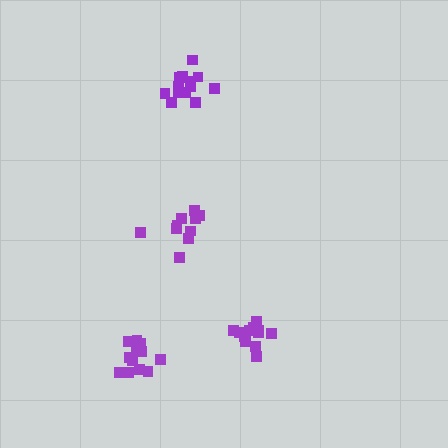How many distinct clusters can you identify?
There are 4 distinct clusters.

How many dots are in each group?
Group 1: 10 dots, Group 2: 12 dots, Group 3: 13 dots, Group 4: 12 dots (47 total).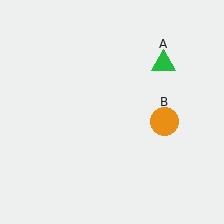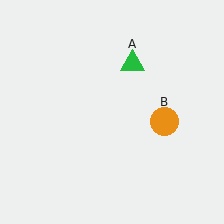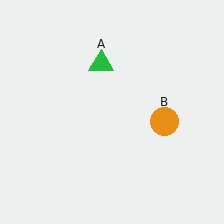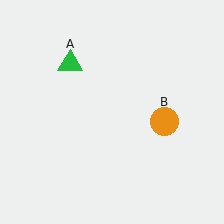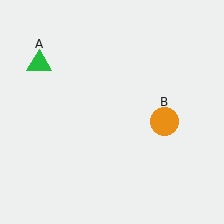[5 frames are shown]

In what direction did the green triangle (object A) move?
The green triangle (object A) moved left.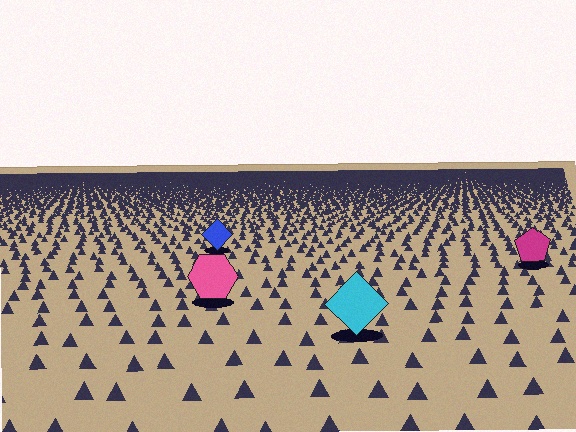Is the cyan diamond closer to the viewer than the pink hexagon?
Yes. The cyan diamond is closer — you can tell from the texture gradient: the ground texture is coarser near it.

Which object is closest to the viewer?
The cyan diamond is closest. The texture marks near it are larger and more spread out.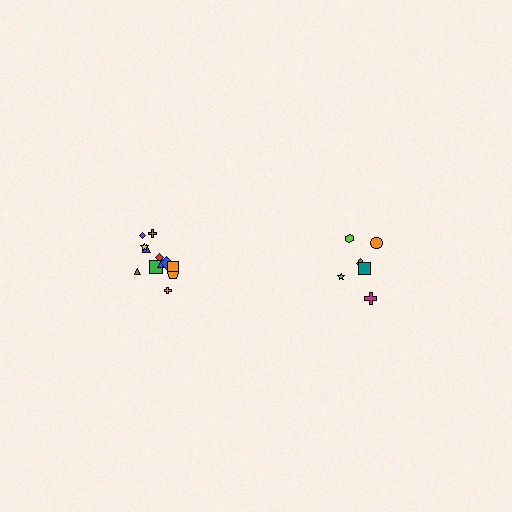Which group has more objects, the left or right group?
The left group.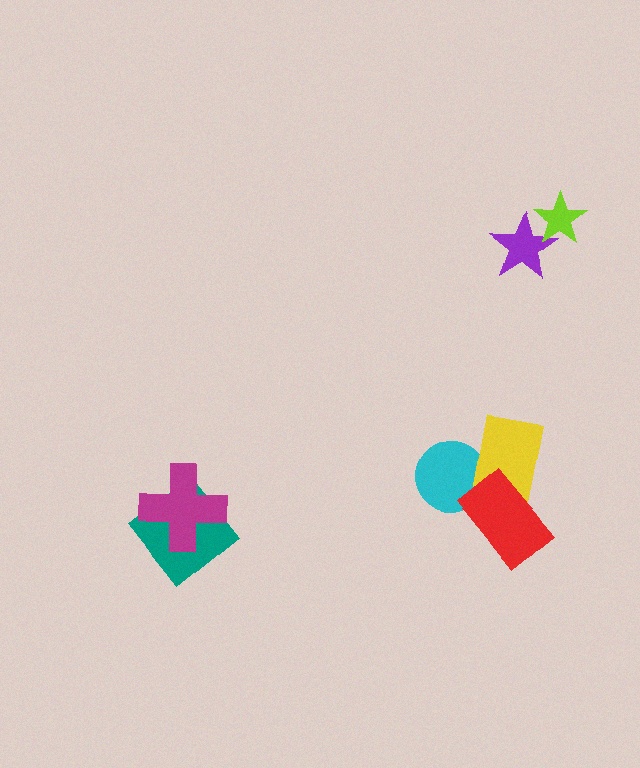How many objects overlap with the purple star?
1 object overlaps with the purple star.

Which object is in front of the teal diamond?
The magenta cross is in front of the teal diamond.